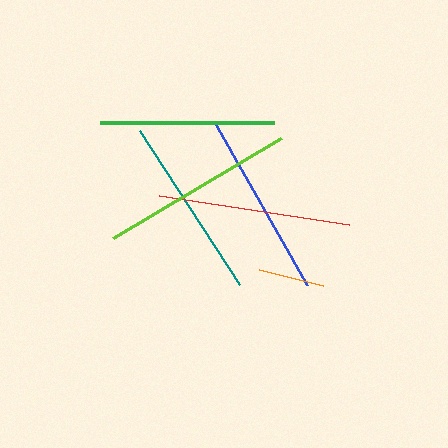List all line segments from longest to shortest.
From longest to shortest: lime, red, blue, teal, green, orange.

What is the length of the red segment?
The red segment is approximately 192 pixels long.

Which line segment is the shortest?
The orange line is the shortest at approximately 66 pixels.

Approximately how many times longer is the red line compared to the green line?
The red line is approximately 1.1 times the length of the green line.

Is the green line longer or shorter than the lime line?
The lime line is longer than the green line.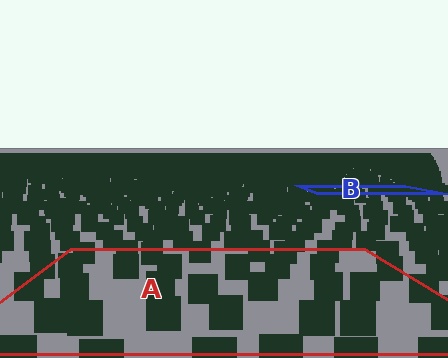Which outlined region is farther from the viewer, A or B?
Region B is farther from the viewer — the texture elements inside it appear smaller and more densely packed.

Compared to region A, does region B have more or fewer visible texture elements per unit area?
Region B has more texture elements per unit area — they are packed more densely because it is farther away.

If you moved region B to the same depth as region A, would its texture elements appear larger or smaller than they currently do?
They would appear larger. At a closer depth, the same texture elements are projected at a bigger on-screen size.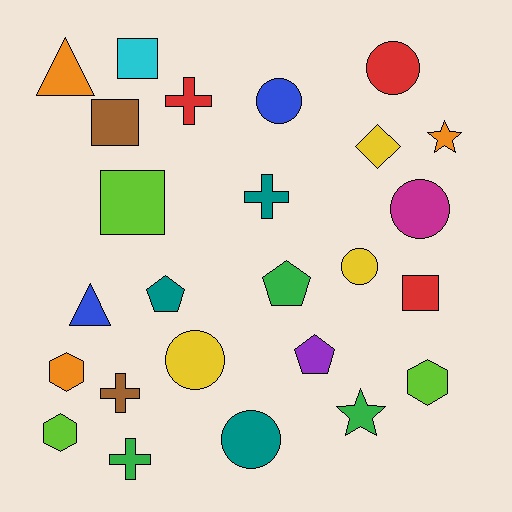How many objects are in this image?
There are 25 objects.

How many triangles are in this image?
There are 2 triangles.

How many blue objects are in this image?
There are 2 blue objects.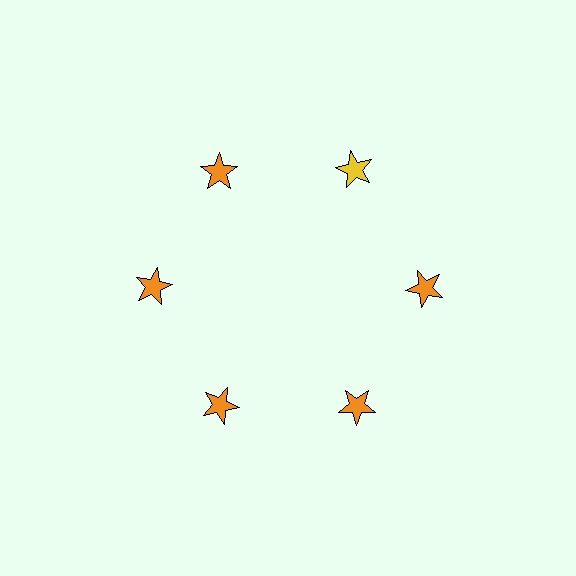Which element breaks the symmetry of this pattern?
The yellow star at roughly the 1 o'clock position breaks the symmetry. All other shapes are orange stars.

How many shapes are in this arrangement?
There are 6 shapes arranged in a ring pattern.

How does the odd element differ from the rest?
It has a different color: yellow instead of orange.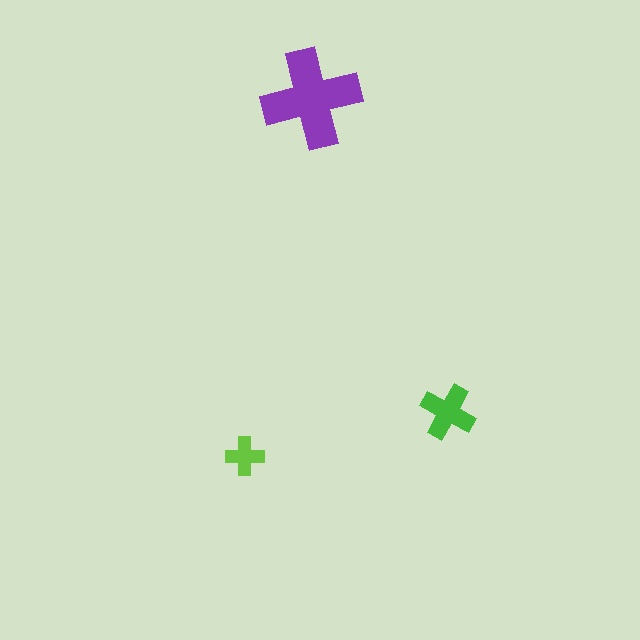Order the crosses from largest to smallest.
the purple one, the green one, the lime one.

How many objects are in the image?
There are 3 objects in the image.